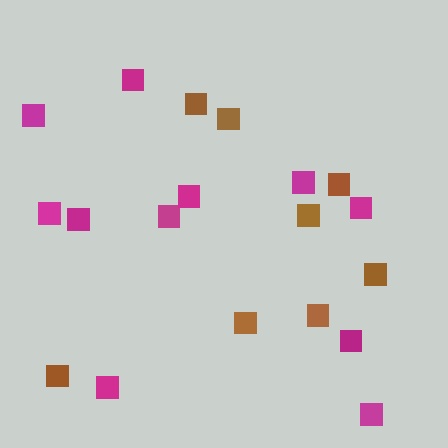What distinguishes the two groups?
There are 2 groups: one group of brown squares (8) and one group of magenta squares (11).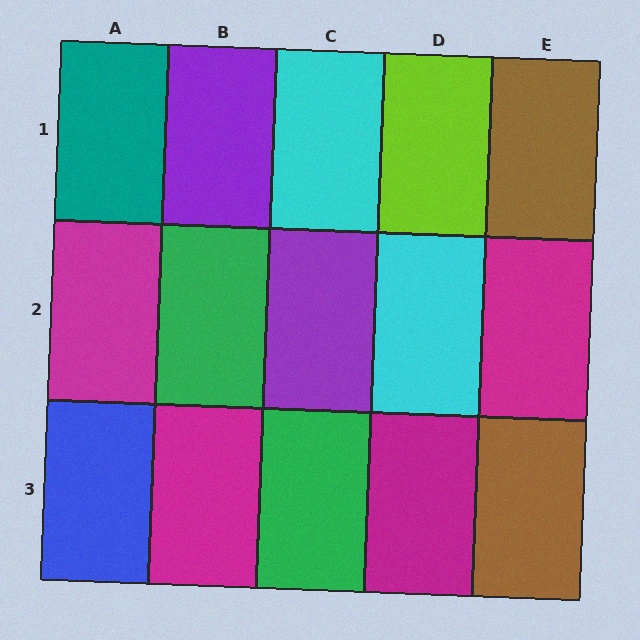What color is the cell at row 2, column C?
Purple.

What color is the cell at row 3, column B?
Magenta.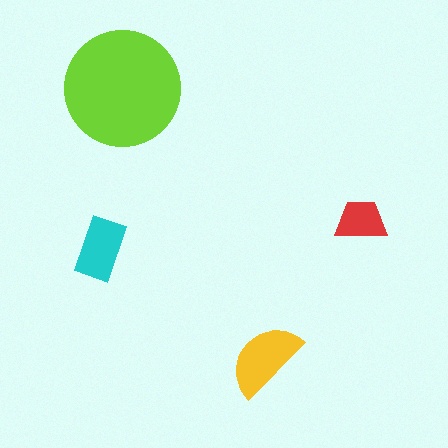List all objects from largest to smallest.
The lime circle, the yellow semicircle, the cyan rectangle, the red trapezoid.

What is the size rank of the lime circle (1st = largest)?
1st.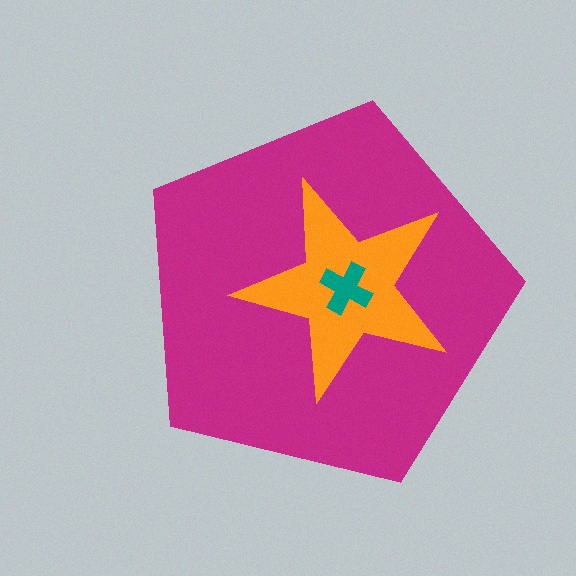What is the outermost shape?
The magenta pentagon.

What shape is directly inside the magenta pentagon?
The orange star.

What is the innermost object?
The teal cross.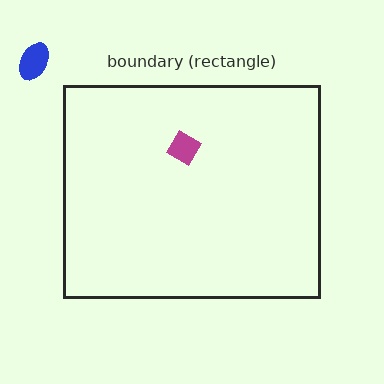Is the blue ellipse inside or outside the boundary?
Outside.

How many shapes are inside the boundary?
1 inside, 1 outside.